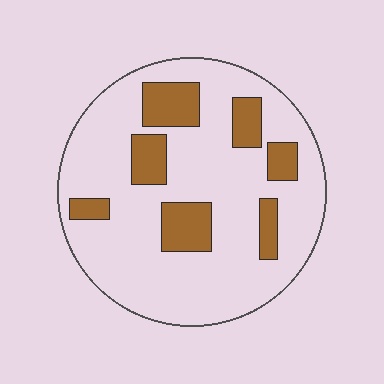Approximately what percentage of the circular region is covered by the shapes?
Approximately 20%.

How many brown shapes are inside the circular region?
7.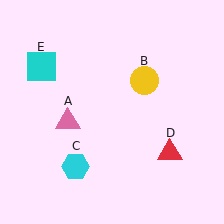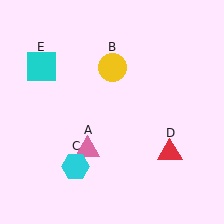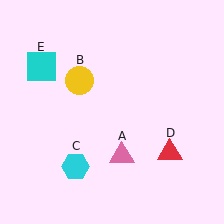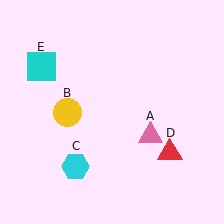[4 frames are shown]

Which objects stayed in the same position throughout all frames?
Cyan hexagon (object C) and red triangle (object D) and cyan square (object E) remained stationary.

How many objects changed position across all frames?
2 objects changed position: pink triangle (object A), yellow circle (object B).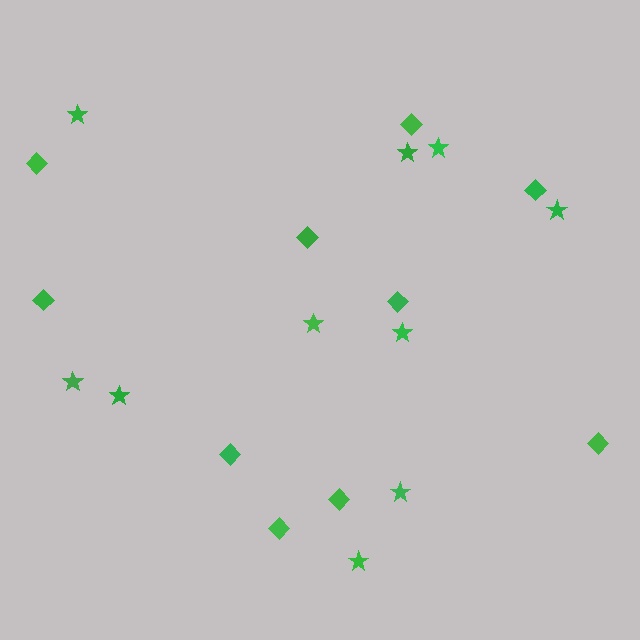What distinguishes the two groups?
There are 2 groups: one group of stars (10) and one group of diamonds (10).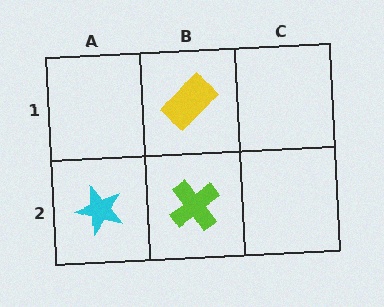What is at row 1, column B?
A yellow rectangle.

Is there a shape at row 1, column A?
No, that cell is empty.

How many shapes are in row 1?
1 shape.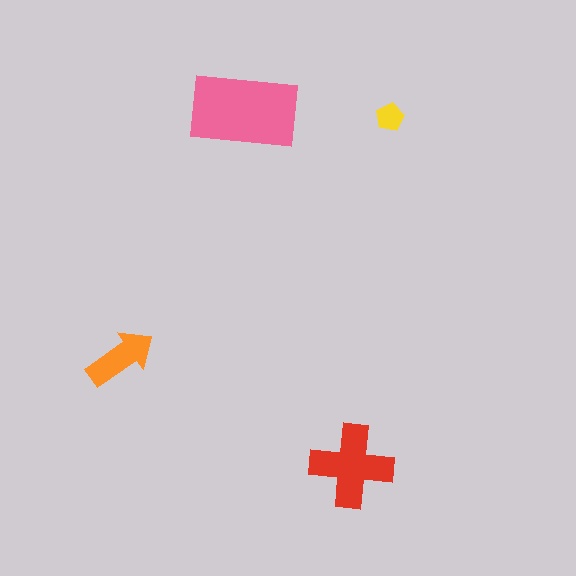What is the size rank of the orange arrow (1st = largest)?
3rd.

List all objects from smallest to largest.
The yellow pentagon, the orange arrow, the red cross, the pink rectangle.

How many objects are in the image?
There are 4 objects in the image.